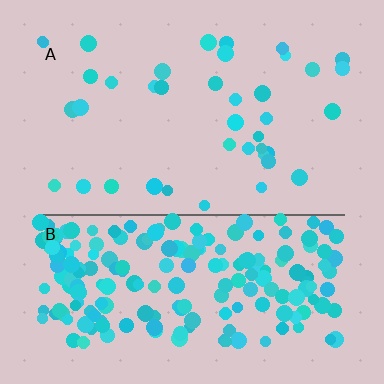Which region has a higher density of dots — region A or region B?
B (the bottom).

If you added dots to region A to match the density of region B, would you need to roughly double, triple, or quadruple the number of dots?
Approximately quadruple.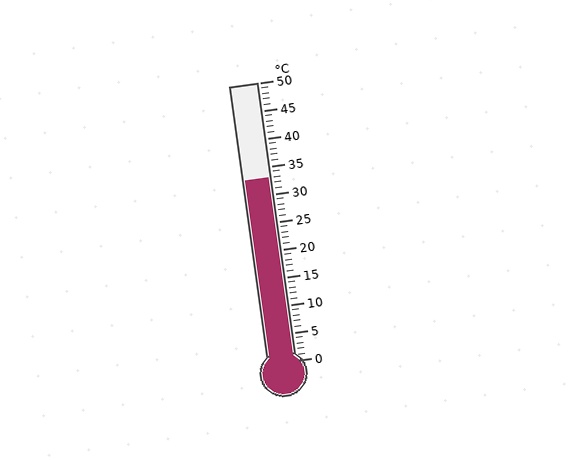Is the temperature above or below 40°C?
The temperature is below 40°C.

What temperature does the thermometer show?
The thermometer shows approximately 33°C.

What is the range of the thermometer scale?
The thermometer scale ranges from 0°C to 50°C.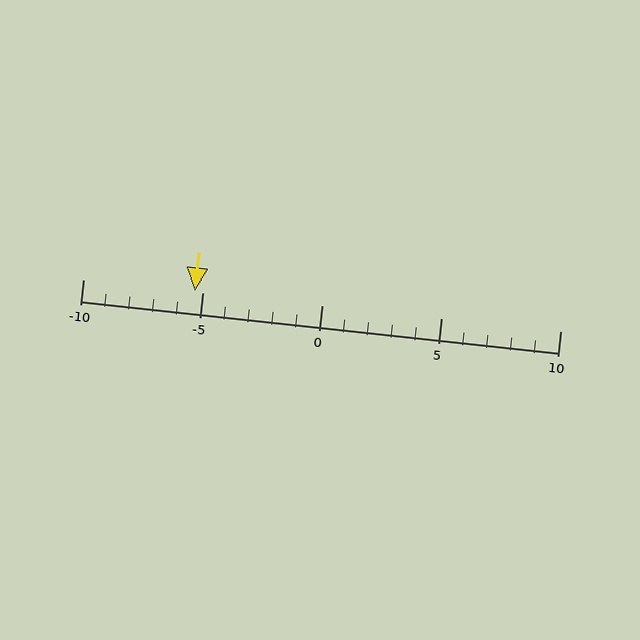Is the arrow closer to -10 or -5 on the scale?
The arrow is closer to -5.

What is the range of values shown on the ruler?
The ruler shows values from -10 to 10.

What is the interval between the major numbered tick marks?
The major tick marks are spaced 5 units apart.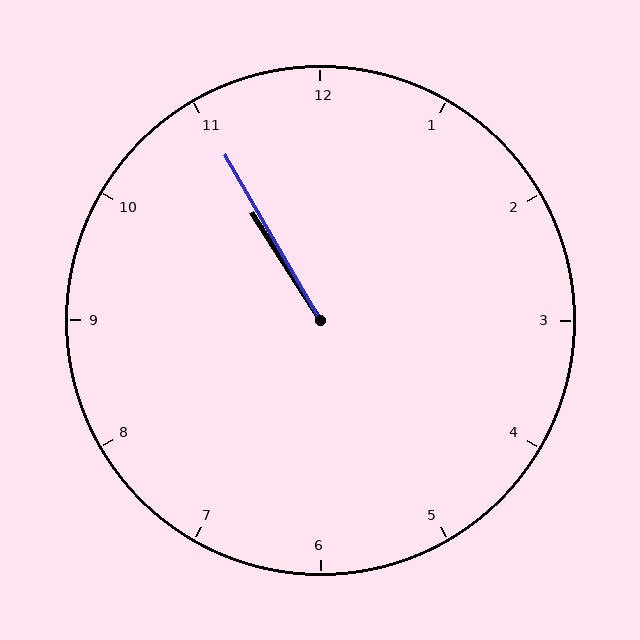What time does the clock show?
10:55.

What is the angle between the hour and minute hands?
Approximately 2 degrees.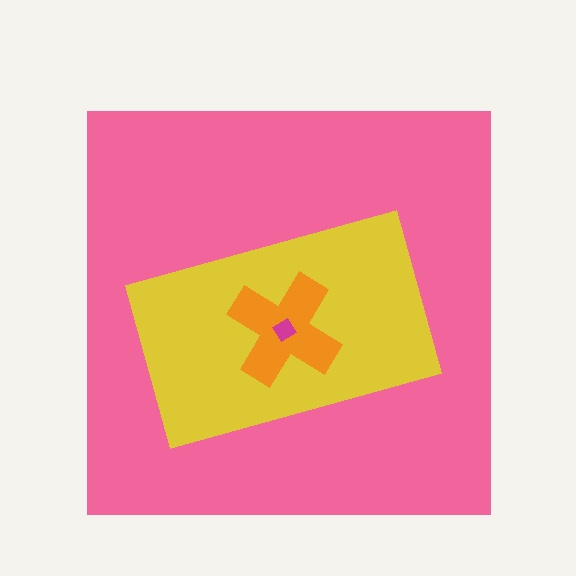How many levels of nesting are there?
4.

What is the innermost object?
The magenta diamond.